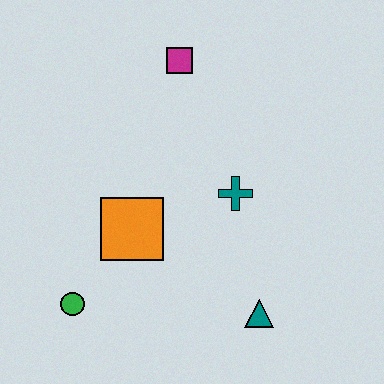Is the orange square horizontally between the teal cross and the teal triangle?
No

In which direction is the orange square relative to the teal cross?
The orange square is to the left of the teal cross.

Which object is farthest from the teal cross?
The green circle is farthest from the teal cross.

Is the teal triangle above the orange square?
No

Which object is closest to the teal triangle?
The teal cross is closest to the teal triangle.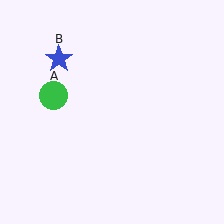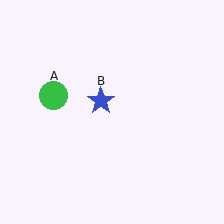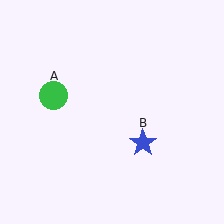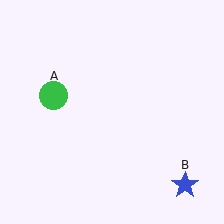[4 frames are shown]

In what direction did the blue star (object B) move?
The blue star (object B) moved down and to the right.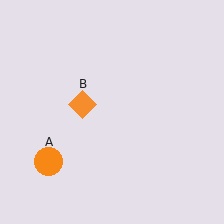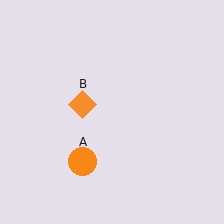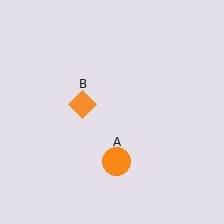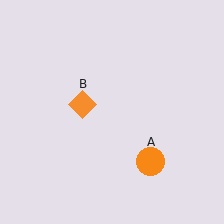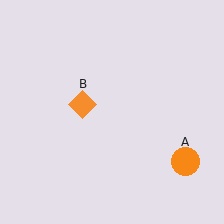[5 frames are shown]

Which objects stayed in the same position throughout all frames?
Orange diamond (object B) remained stationary.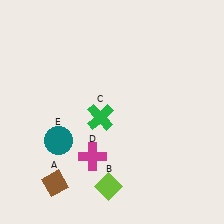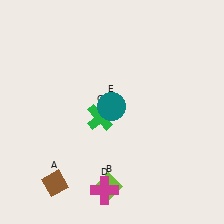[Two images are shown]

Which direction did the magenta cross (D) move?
The magenta cross (D) moved down.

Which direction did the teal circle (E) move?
The teal circle (E) moved right.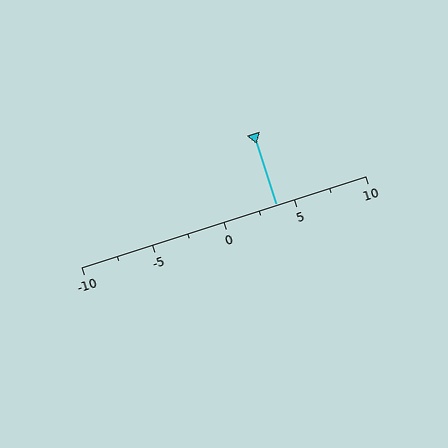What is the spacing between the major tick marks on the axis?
The major ticks are spaced 5 apart.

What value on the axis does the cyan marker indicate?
The marker indicates approximately 3.8.